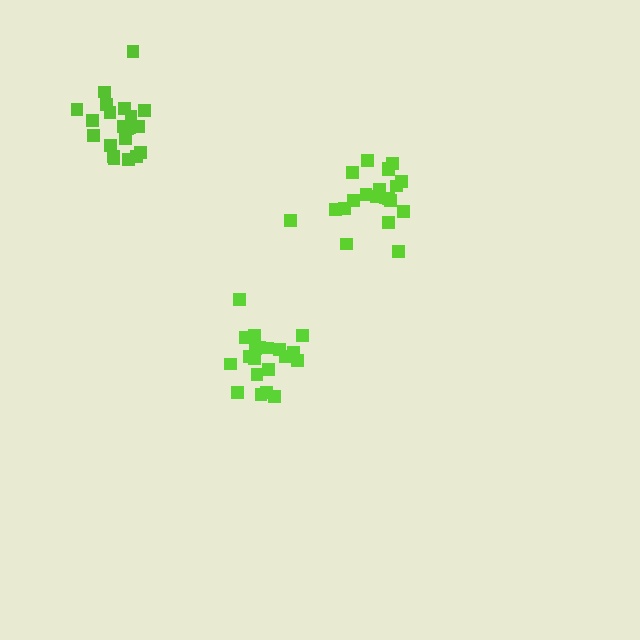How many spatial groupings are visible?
There are 3 spatial groupings.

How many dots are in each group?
Group 1: 21 dots, Group 2: 21 dots, Group 3: 21 dots (63 total).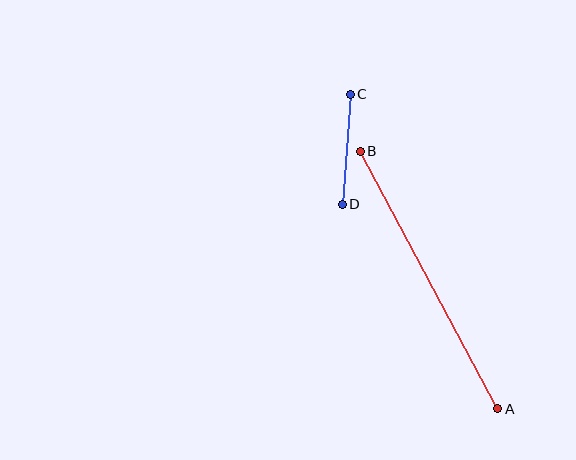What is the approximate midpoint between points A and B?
The midpoint is at approximately (429, 280) pixels.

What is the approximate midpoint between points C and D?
The midpoint is at approximately (346, 149) pixels.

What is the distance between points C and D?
The distance is approximately 110 pixels.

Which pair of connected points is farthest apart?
Points A and B are farthest apart.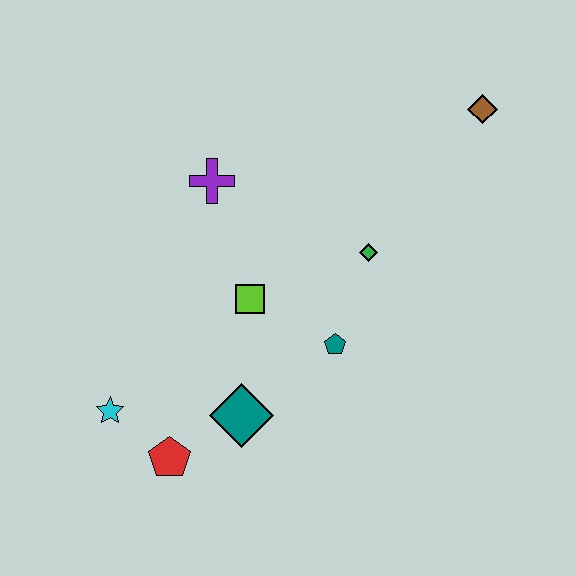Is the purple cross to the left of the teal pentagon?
Yes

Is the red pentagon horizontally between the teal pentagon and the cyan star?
Yes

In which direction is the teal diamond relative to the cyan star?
The teal diamond is to the right of the cyan star.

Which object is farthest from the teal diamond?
The brown diamond is farthest from the teal diamond.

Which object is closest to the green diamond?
The teal pentagon is closest to the green diamond.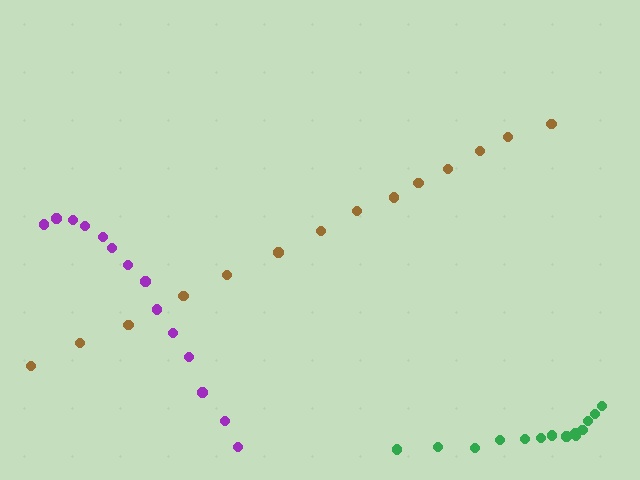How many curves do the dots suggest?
There are 3 distinct paths.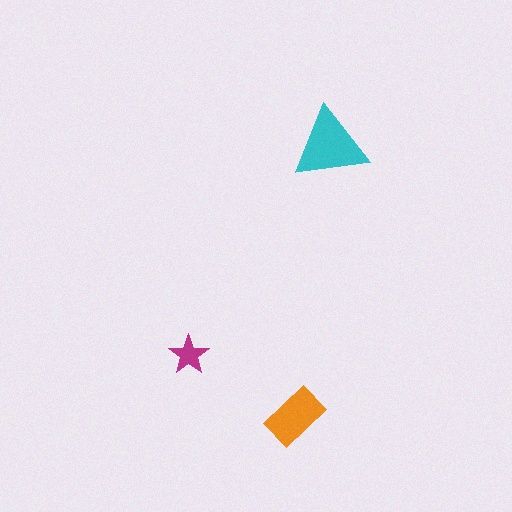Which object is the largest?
The cyan triangle.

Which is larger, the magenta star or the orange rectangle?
The orange rectangle.